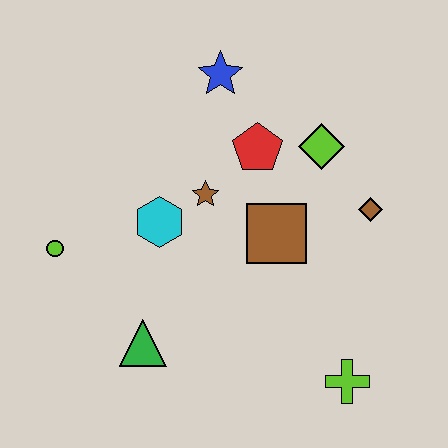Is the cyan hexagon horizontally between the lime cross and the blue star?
No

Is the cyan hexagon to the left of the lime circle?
No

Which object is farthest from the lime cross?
The blue star is farthest from the lime cross.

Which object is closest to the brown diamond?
The lime diamond is closest to the brown diamond.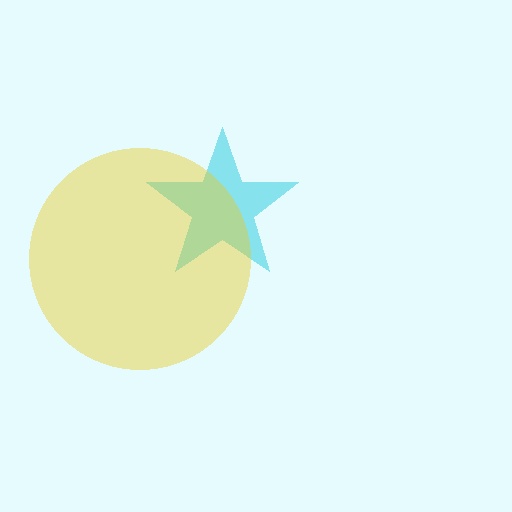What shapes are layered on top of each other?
The layered shapes are: a cyan star, a yellow circle.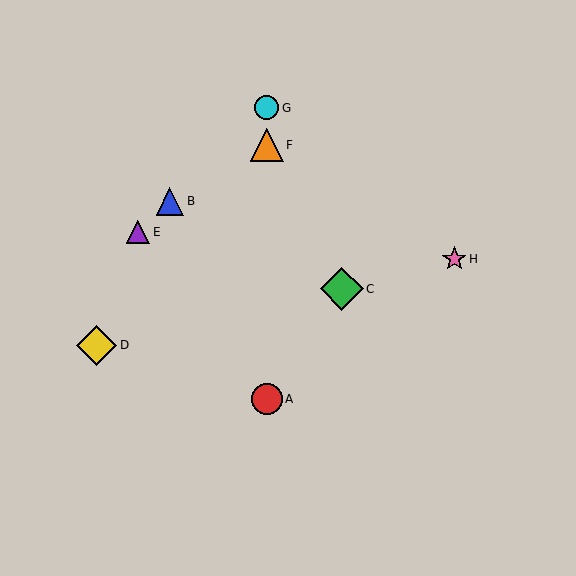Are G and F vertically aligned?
Yes, both are at x≈267.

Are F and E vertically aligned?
No, F is at x≈267 and E is at x≈138.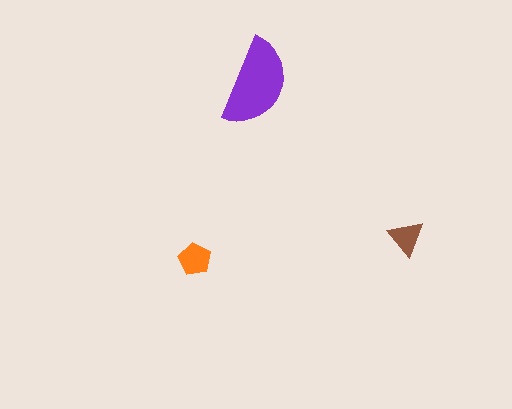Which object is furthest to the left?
The orange pentagon is leftmost.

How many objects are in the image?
There are 3 objects in the image.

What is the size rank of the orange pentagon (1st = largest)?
2nd.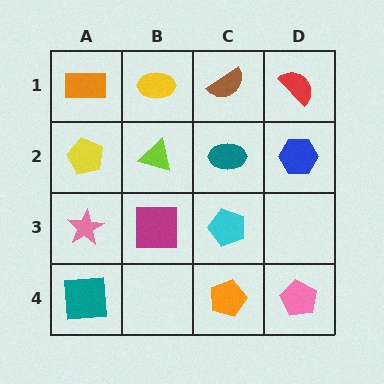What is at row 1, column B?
A yellow ellipse.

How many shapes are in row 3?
3 shapes.